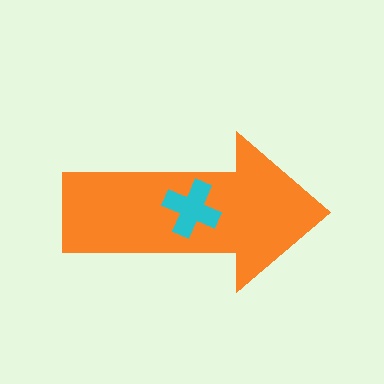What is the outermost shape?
The orange arrow.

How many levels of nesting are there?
2.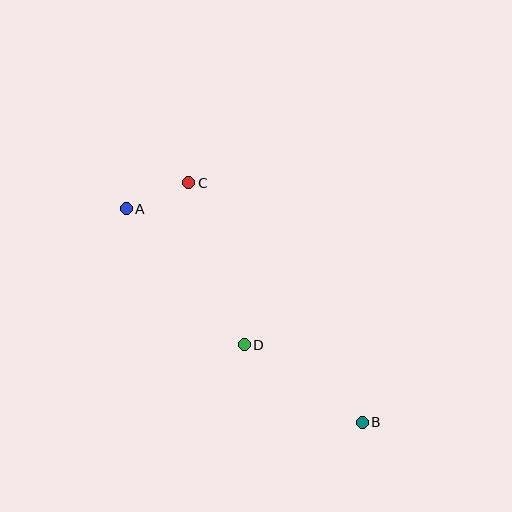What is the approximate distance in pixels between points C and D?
The distance between C and D is approximately 171 pixels.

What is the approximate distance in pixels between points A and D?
The distance between A and D is approximately 180 pixels.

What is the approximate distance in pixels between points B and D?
The distance between B and D is approximately 142 pixels.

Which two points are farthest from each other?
Points A and B are farthest from each other.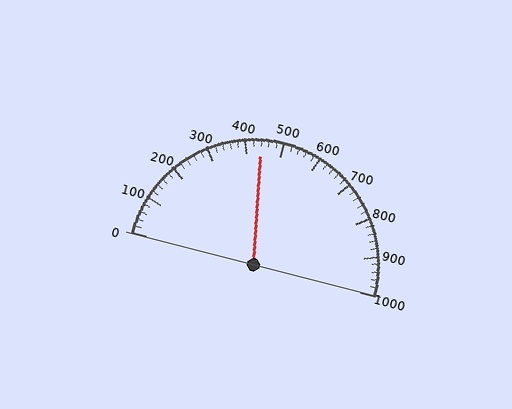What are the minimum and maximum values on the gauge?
The gauge ranges from 0 to 1000.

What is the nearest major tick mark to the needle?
The nearest major tick mark is 400.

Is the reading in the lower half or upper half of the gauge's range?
The reading is in the lower half of the range (0 to 1000).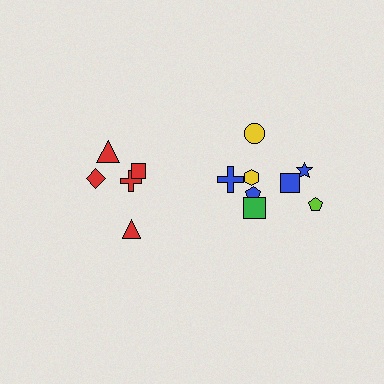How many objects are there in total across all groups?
There are 13 objects.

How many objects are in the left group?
There are 5 objects.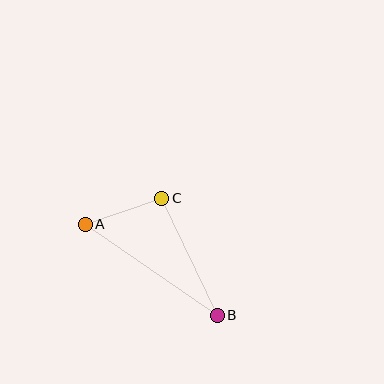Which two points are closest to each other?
Points A and C are closest to each other.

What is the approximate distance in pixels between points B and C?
The distance between B and C is approximately 130 pixels.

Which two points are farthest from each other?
Points A and B are farthest from each other.